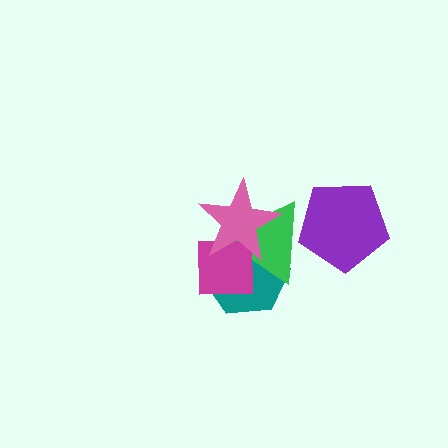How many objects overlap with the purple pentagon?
1 object overlaps with the purple pentagon.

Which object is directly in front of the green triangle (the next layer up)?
The magenta square is directly in front of the green triangle.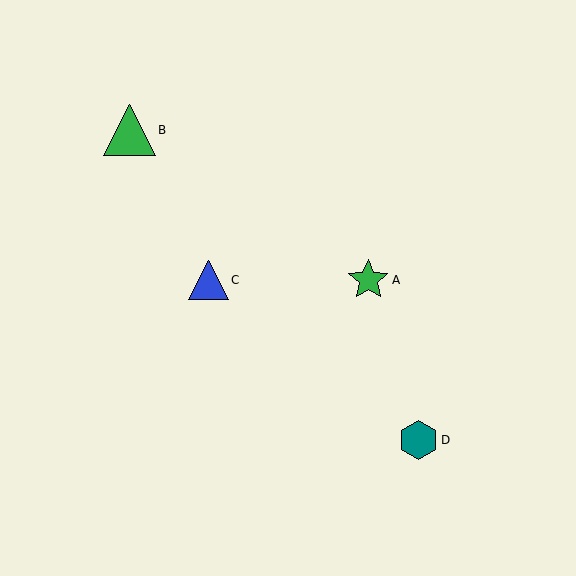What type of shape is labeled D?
Shape D is a teal hexagon.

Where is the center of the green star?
The center of the green star is at (368, 280).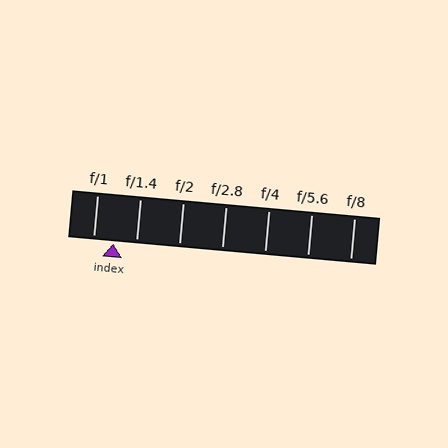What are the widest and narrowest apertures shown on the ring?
The widest aperture shown is f/1 and the narrowest is f/8.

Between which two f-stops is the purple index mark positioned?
The index mark is between f/1 and f/1.4.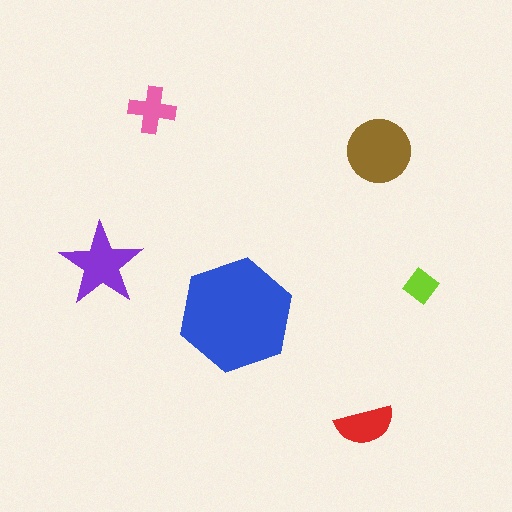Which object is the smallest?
The lime diamond.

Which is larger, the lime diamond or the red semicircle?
The red semicircle.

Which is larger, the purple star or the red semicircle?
The purple star.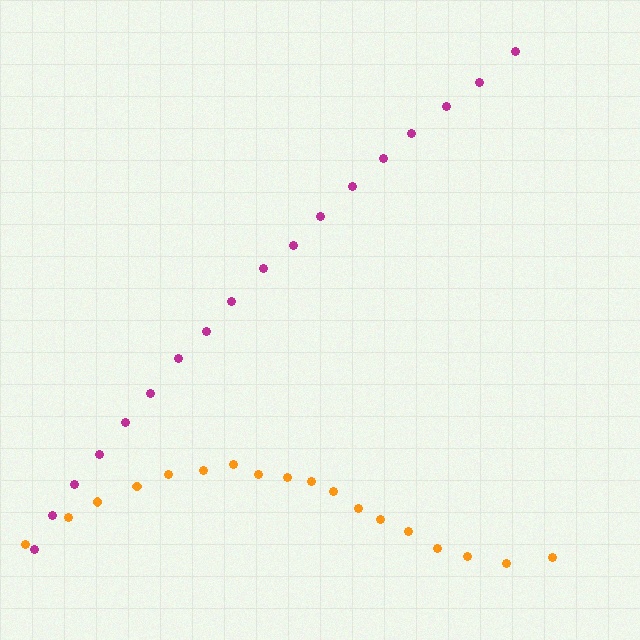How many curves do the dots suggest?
There are 2 distinct paths.